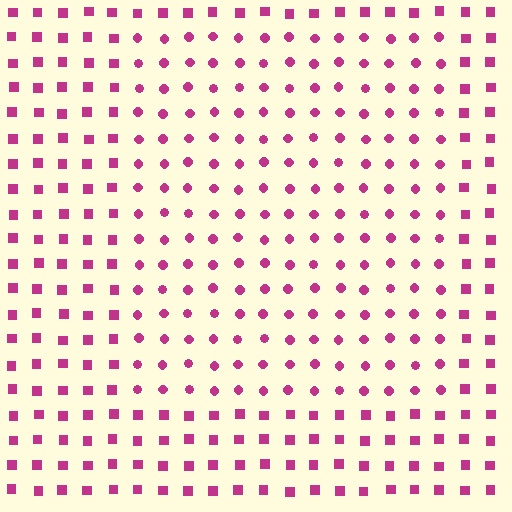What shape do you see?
I see a rectangle.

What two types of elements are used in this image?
The image uses circles inside the rectangle region and squares outside it.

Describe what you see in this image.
The image is filled with small magenta elements arranged in a uniform grid. A rectangle-shaped region contains circles, while the surrounding area contains squares. The boundary is defined purely by the change in element shape.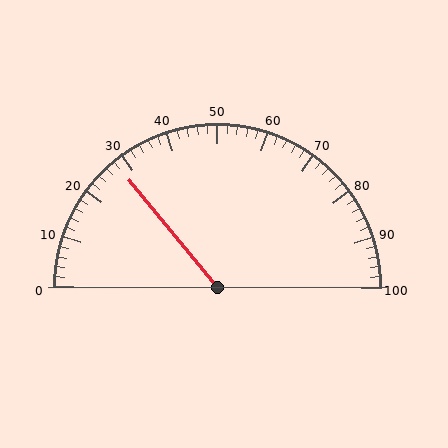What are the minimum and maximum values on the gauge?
The gauge ranges from 0 to 100.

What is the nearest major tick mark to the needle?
The nearest major tick mark is 30.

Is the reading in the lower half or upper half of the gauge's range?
The reading is in the lower half of the range (0 to 100).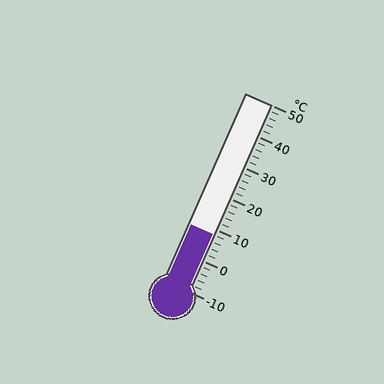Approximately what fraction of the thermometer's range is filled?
The thermometer is filled to approximately 30% of its range.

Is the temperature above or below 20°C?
The temperature is below 20°C.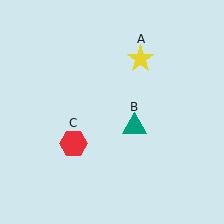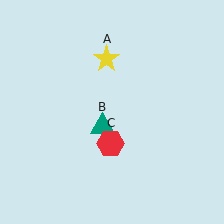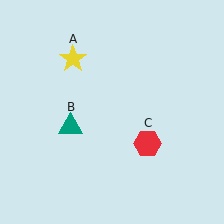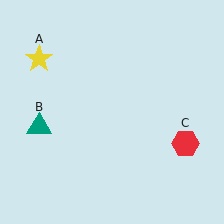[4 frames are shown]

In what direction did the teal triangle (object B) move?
The teal triangle (object B) moved left.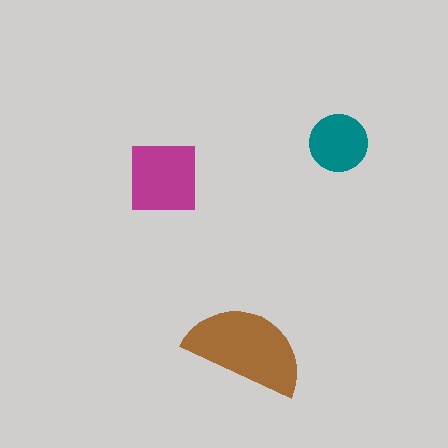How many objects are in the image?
There are 3 objects in the image.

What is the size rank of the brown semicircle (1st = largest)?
1st.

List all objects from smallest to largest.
The teal circle, the magenta square, the brown semicircle.